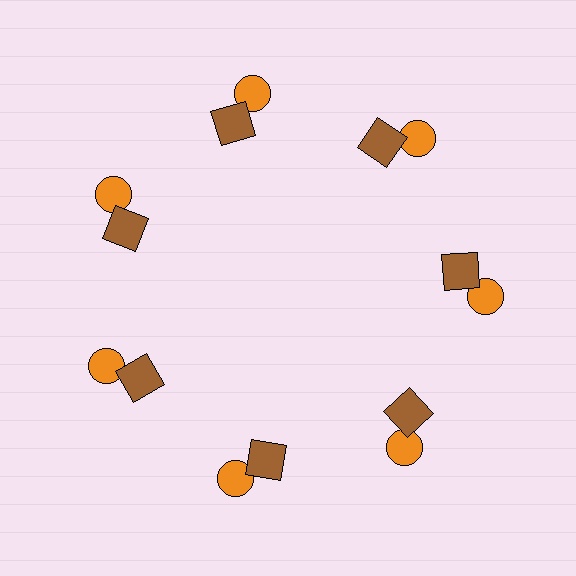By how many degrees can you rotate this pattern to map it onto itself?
The pattern maps onto itself every 51 degrees of rotation.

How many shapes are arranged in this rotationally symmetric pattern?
There are 14 shapes, arranged in 7 groups of 2.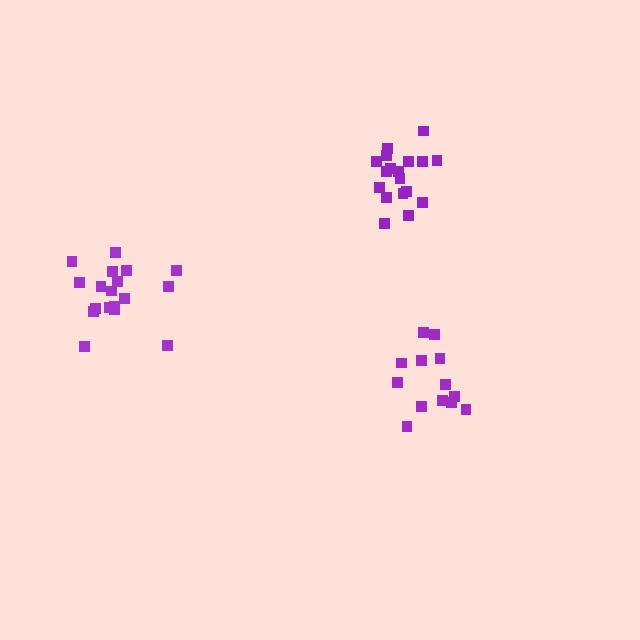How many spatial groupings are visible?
There are 3 spatial groupings.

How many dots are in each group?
Group 1: 18 dots, Group 2: 13 dots, Group 3: 18 dots (49 total).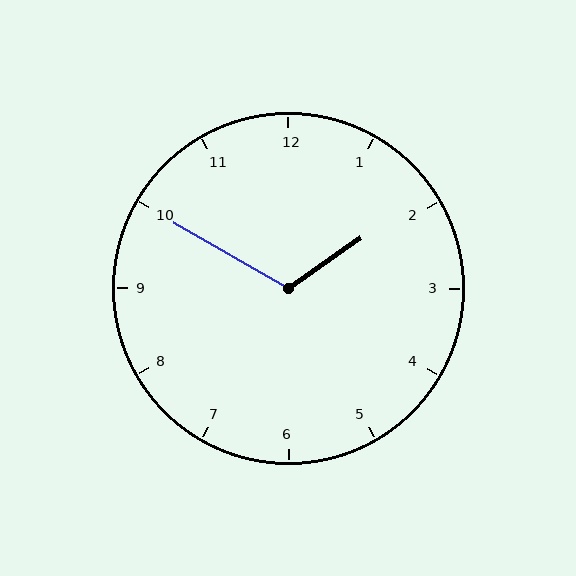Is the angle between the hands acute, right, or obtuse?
It is obtuse.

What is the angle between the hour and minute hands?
Approximately 115 degrees.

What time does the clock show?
1:50.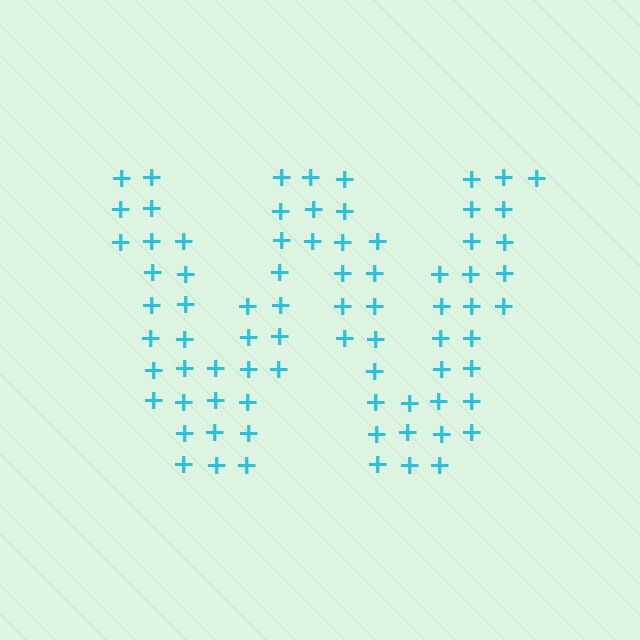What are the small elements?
The small elements are plus signs.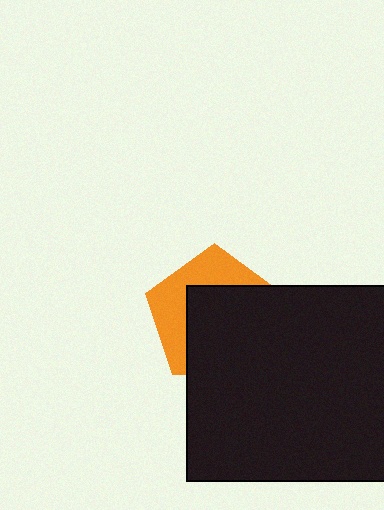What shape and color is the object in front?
The object in front is a black rectangle.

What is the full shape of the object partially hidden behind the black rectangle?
The partially hidden object is an orange pentagon.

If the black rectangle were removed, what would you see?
You would see the complete orange pentagon.